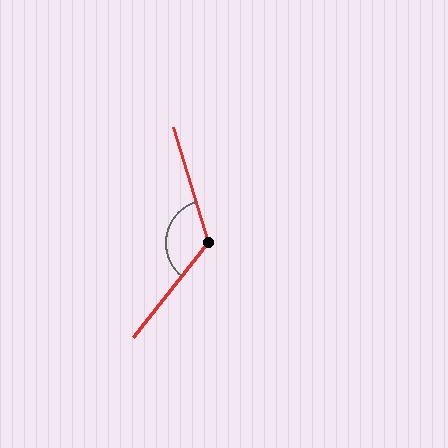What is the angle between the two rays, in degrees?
Approximately 124 degrees.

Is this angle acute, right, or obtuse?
It is obtuse.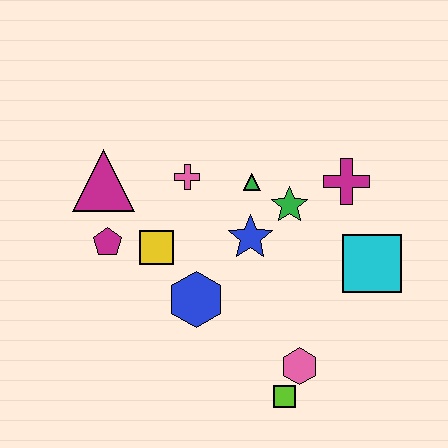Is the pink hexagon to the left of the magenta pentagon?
No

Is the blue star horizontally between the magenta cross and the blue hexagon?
Yes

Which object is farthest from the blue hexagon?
The magenta cross is farthest from the blue hexagon.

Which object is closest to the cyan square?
The magenta cross is closest to the cyan square.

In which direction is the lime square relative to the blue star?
The lime square is below the blue star.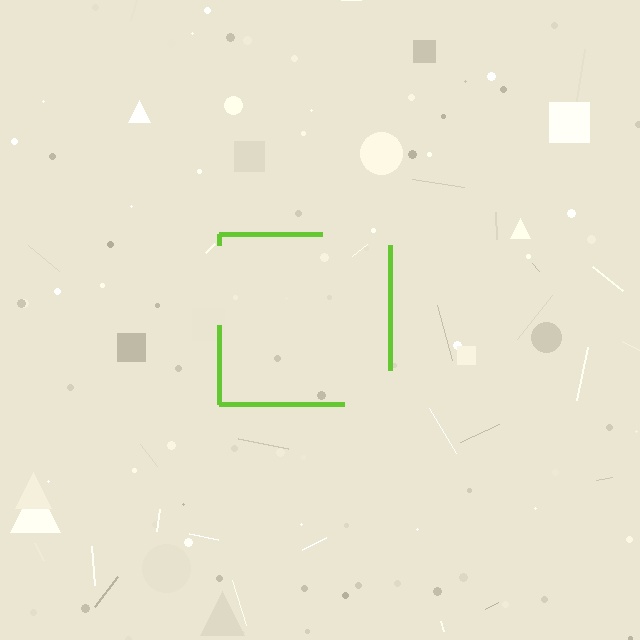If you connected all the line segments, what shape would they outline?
They would outline a square.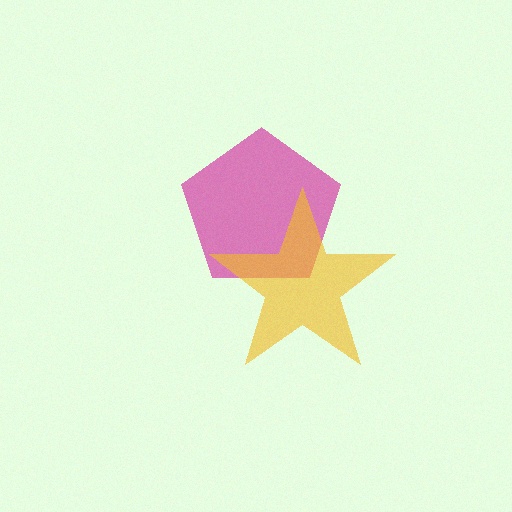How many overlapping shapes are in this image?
There are 2 overlapping shapes in the image.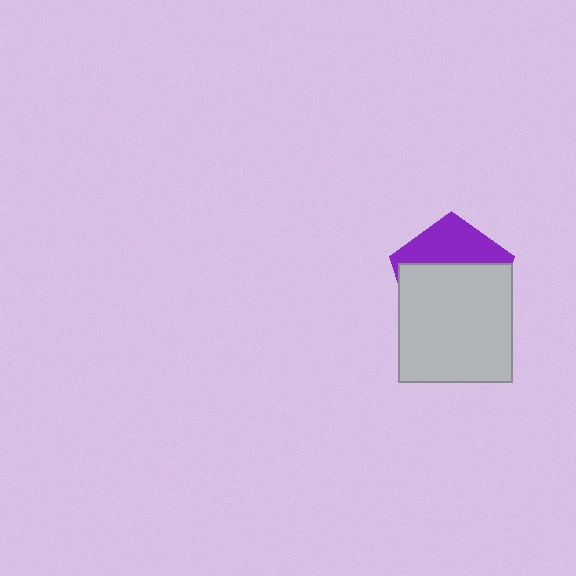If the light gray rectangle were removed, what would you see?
You would see the complete purple pentagon.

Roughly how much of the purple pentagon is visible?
A small part of it is visible (roughly 36%).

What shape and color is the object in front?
The object in front is a light gray rectangle.